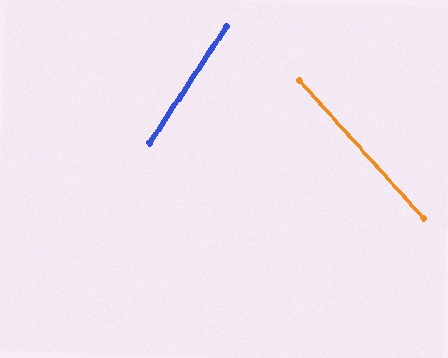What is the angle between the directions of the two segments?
Approximately 75 degrees.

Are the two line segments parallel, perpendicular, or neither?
Neither parallel nor perpendicular — they differ by about 75°.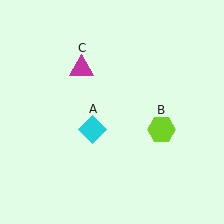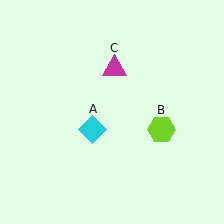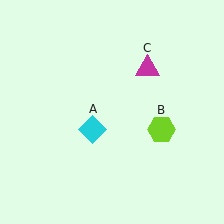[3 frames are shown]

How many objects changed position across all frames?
1 object changed position: magenta triangle (object C).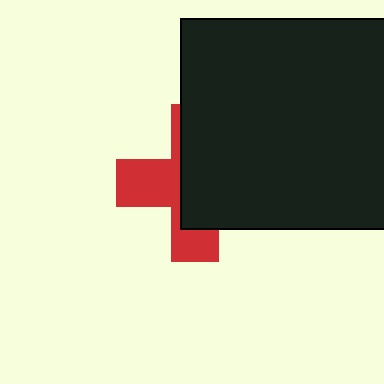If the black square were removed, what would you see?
You would see the complete red cross.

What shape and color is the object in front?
The object in front is a black square.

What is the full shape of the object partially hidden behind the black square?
The partially hidden object is a red cross.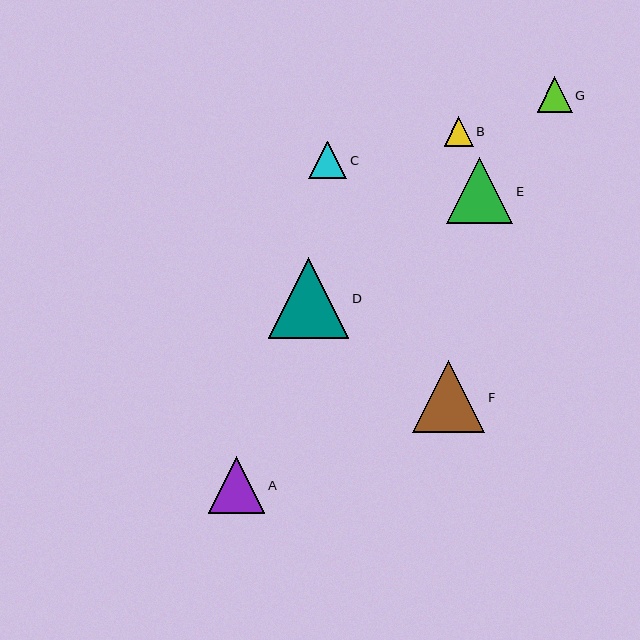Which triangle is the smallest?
Triangle B is the smallest with a size of approximately 29 pixels.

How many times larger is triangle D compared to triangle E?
Triangle D is approximately 1.2 times the size of triangle E.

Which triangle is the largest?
Triangle D is the largest with a size of approximately 81 pixels.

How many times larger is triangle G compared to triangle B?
Triangle G is approximately 1.2 times the size of triangle B.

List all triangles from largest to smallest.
From largest to smallest: D, F, E, A, C, G, B.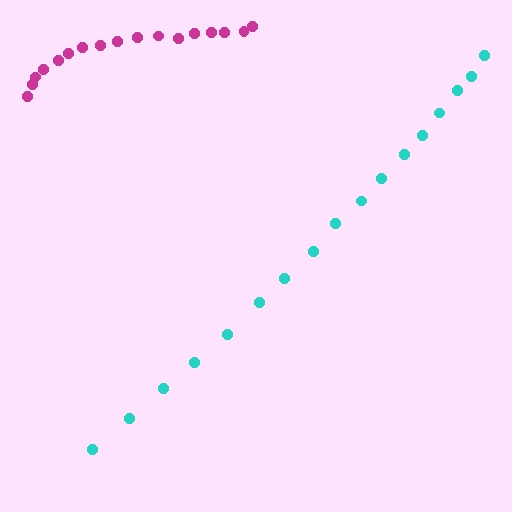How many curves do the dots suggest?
There are 2 distinct paths.